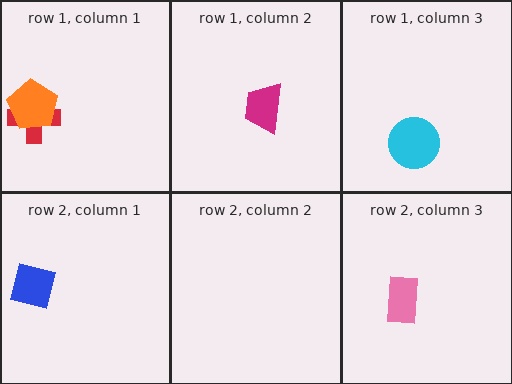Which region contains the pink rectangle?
The row 2, column 3 region.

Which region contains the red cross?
The row 1, column 1 region.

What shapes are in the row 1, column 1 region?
The red cross, the orange pentagon.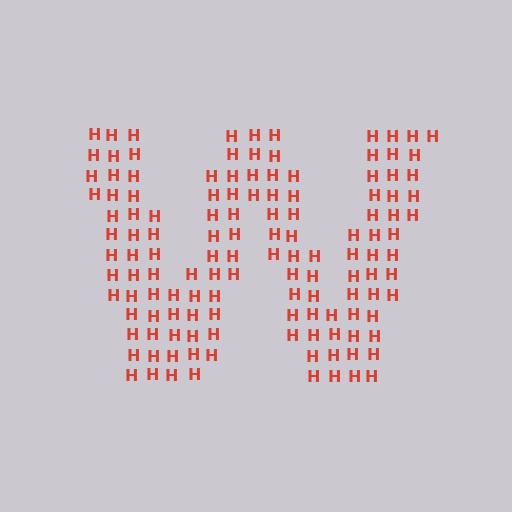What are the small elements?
The small elements are letter H's.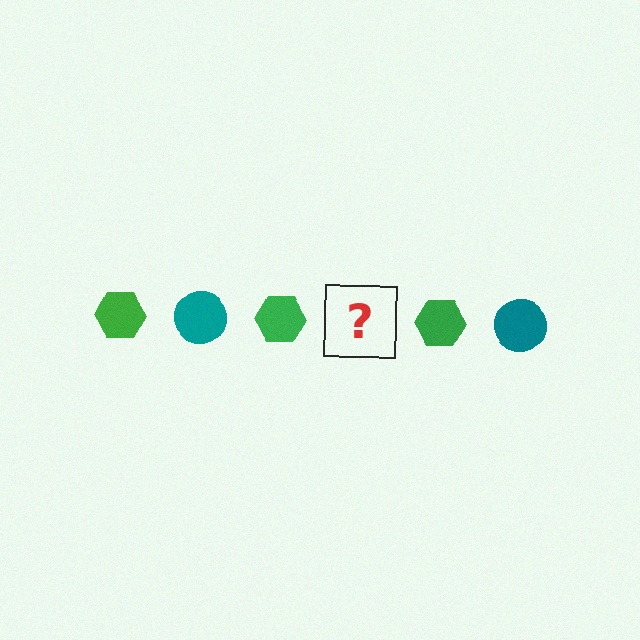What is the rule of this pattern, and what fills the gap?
The rule is that the pattern alternates between green hexagon and teal circle. The gap should be filled with a teal circle.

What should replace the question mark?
The question mark should be replaced with a teal circle.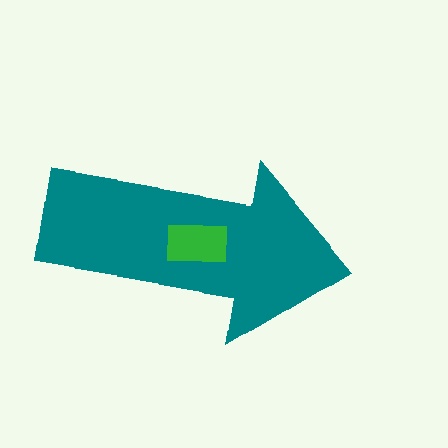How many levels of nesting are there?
2.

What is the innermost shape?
The green rectangle.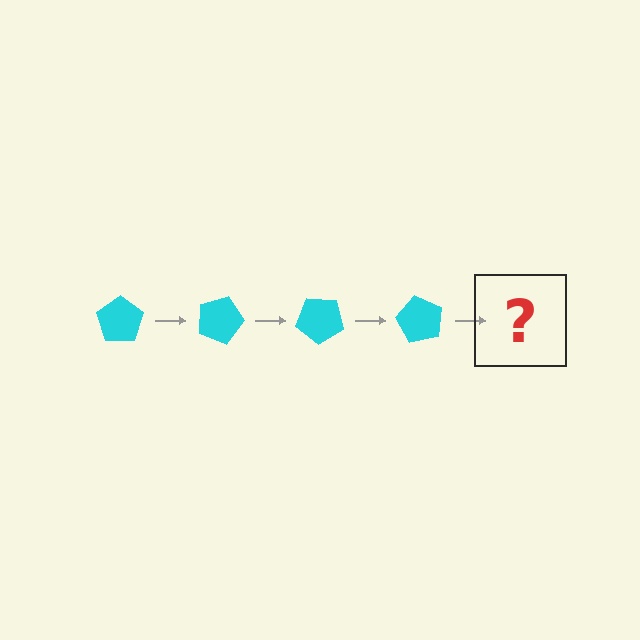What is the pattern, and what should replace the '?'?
The pattern is that the pentagon rotates 20 degrees each step. The '?' should be a cyan pentagon rotated 80 degrees.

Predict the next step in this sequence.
The next step is a cyan pentagon rotated 80 degrees.